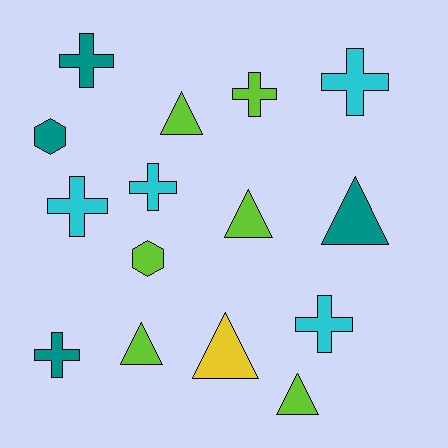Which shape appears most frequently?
Cross, with 7 objects.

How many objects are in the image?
There are 15 objects.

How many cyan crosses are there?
There are 4 cyan crosses.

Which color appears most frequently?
Lime, with 6 objects.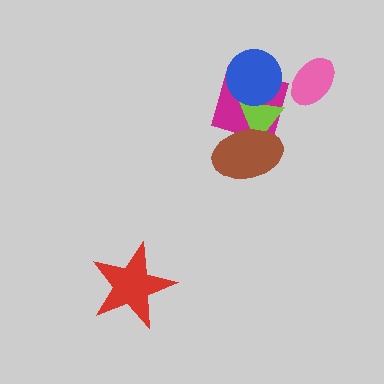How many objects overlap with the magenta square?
3 objects overlap with the magenta square.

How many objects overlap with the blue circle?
2 objects overlap with the blue circle.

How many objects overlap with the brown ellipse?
2 objects overlap with the brown ellipse.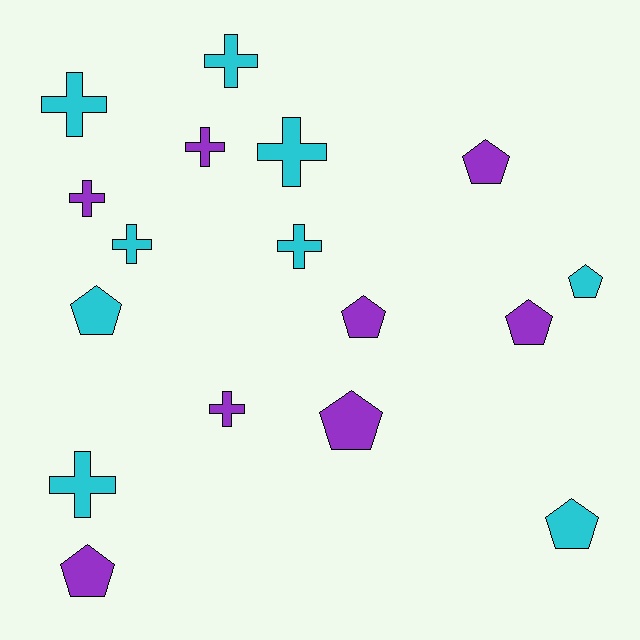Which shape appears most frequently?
Cross, with 9 objects.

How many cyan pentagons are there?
There are 3 cyan pentagons.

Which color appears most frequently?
Cyan, with 9 objects.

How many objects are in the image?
There are 17 objects.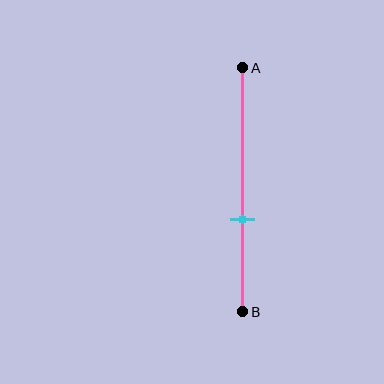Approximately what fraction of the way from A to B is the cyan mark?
The cyan mark is approximately 60% of the way from A to B.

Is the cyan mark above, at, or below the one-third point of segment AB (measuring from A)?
The cyan mark is below the one-third point of segment AB.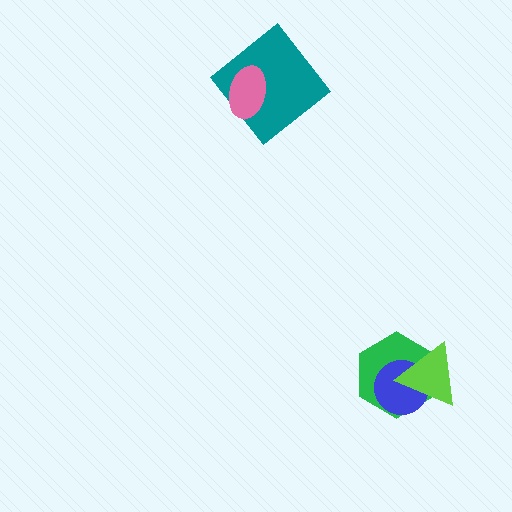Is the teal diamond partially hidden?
Yes, it is partially covered by another shape.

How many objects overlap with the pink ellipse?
1 object overlaps with the pink ellipse.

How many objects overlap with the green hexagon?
2 objects overlap with the green hexagon.